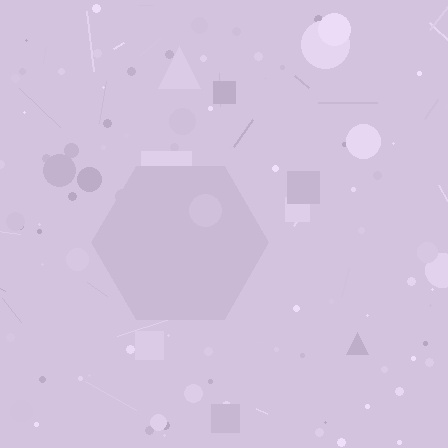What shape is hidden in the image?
A hexagon is hidden in the image.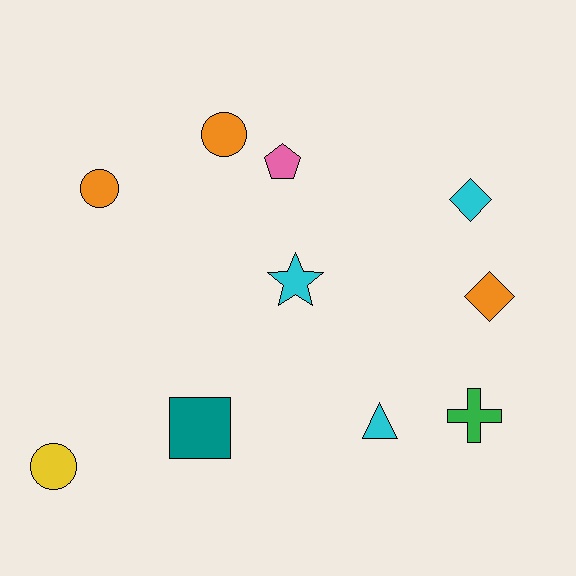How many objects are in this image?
There are 10 objects.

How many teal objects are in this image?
There is 1 teal object.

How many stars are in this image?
There is 1 star.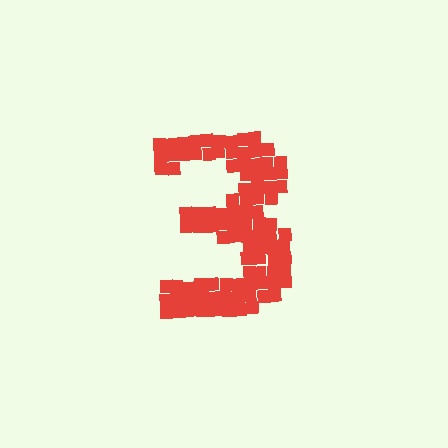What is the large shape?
The large shape is the digit 3.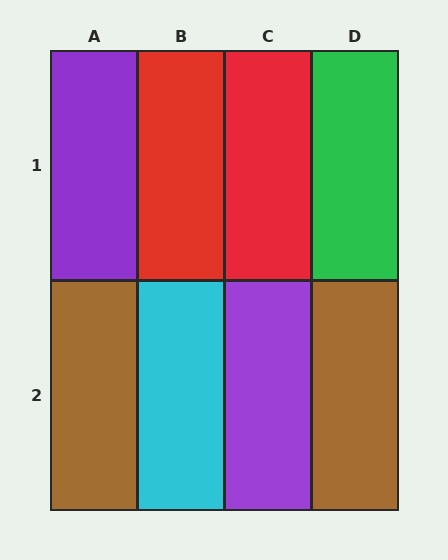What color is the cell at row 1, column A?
Purple.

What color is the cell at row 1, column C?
Red.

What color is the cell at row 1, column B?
Red.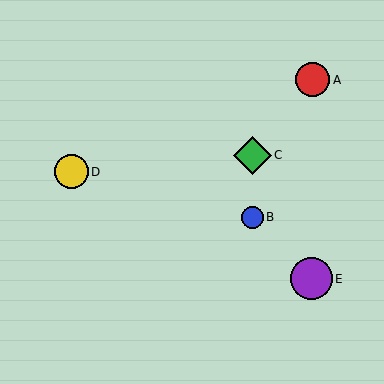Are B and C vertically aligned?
Yes, both are at x≈252.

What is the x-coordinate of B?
Object B is at x≈252.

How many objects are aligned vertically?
2 objects (B, C) are aligned vertically.